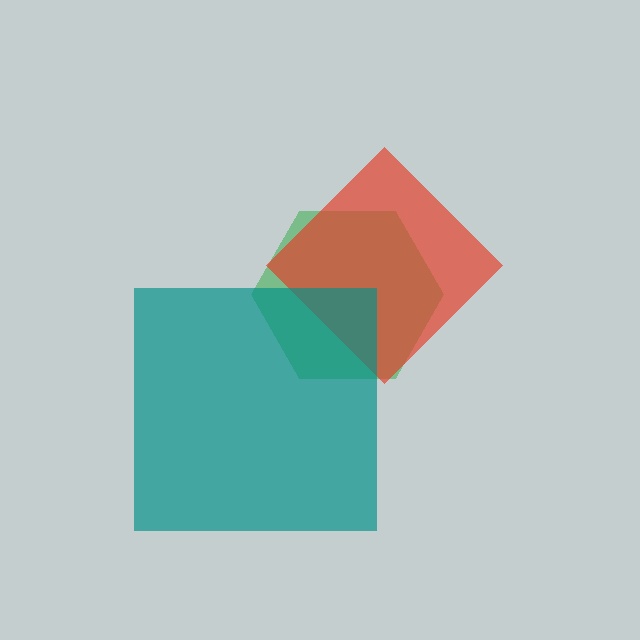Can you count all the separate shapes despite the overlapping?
Yes, there are 3 separate shapes.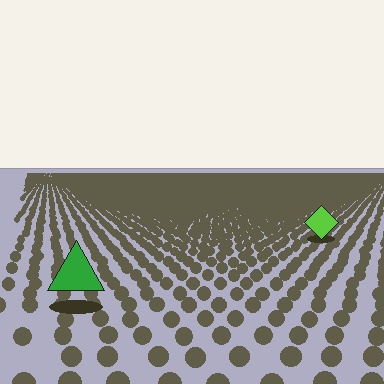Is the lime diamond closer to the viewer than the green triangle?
No. The green triangle is closer — you can tell from the texture gradient: the ground texture is coarser near it.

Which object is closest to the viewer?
The green triangle is closest. The texture marks near it are larger and more spread out.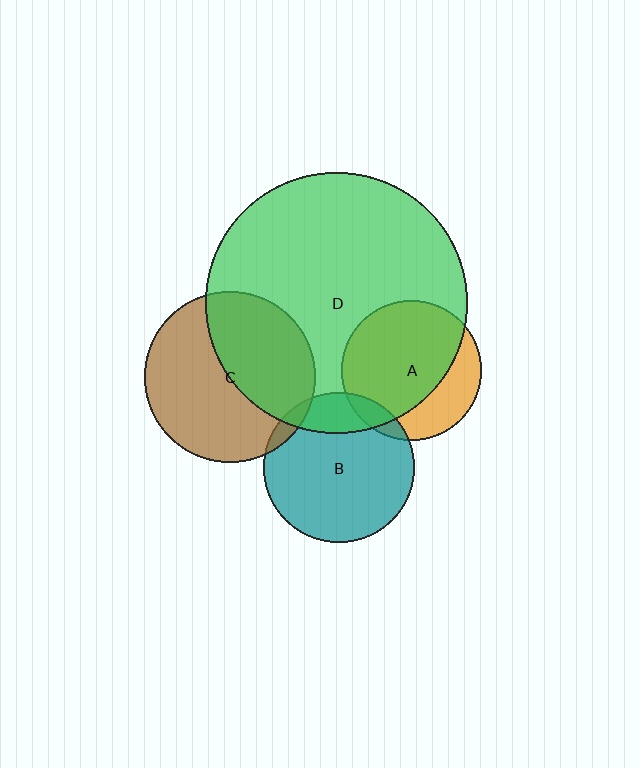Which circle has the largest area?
Circle D (green).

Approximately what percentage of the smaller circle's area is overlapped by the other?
Approximately 10%.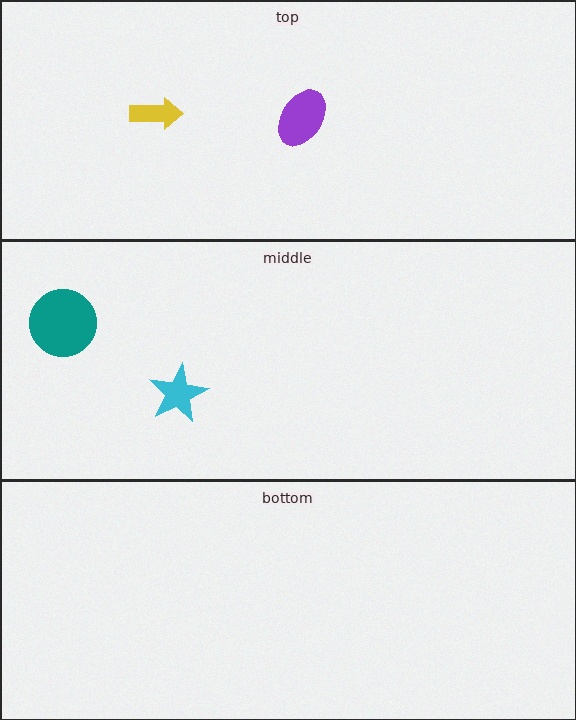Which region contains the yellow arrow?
The top region.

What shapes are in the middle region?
The teal circle, the cyan star.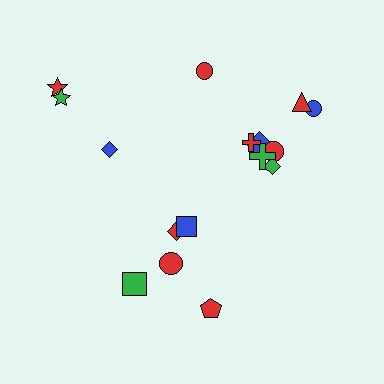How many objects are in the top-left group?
There are 3 objects.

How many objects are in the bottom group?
There are 5 objects.